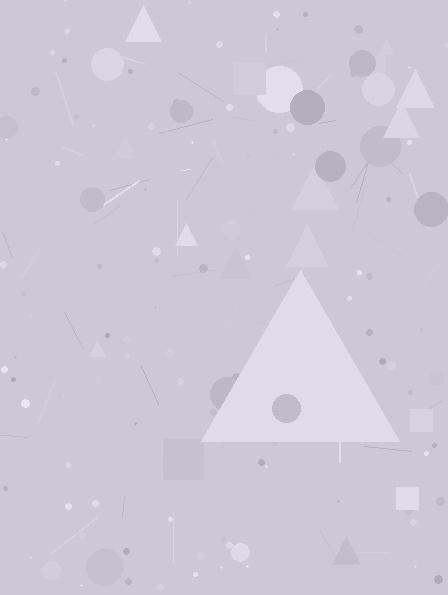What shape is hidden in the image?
A triangle is hidden in the image.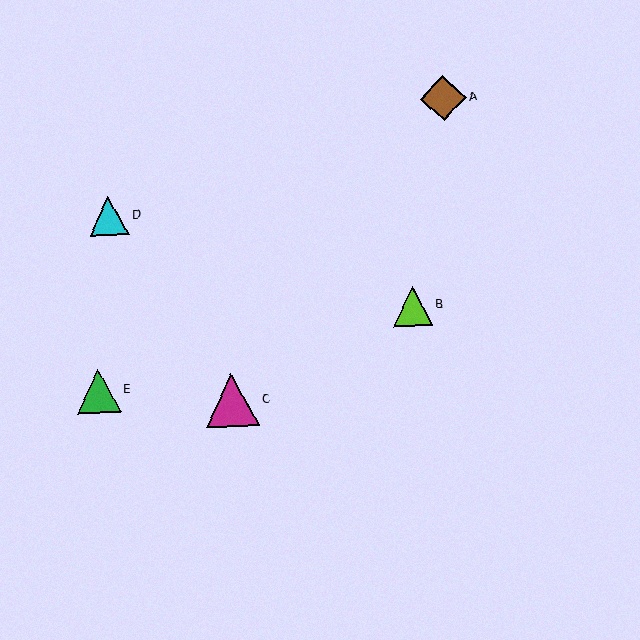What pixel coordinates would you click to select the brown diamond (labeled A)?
Click at (443, 98) to select the brown diamond A.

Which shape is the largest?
The magenta triangle (labeled C) is the largest.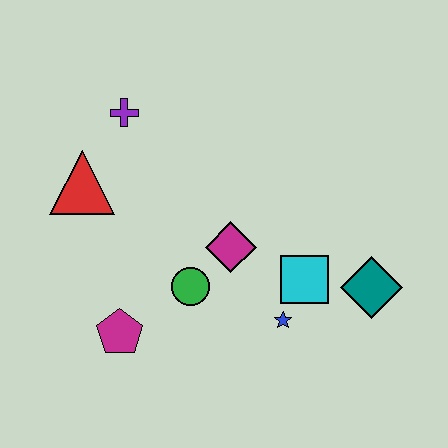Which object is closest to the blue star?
The cyan square is closest to the blue star.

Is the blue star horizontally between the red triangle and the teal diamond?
Yes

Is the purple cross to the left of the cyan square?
Yes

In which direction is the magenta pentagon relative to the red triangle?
The magenta pentagon is below the red triangle.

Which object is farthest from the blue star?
The purple cross is farthest from the blue star.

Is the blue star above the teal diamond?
No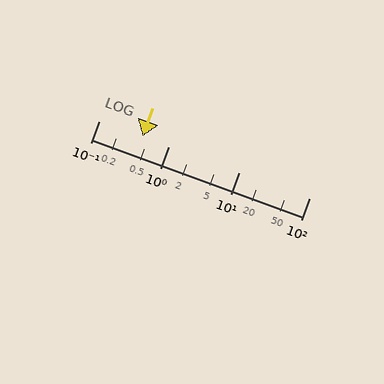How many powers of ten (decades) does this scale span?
The scale spans 3 decades, from 0.1 to 100.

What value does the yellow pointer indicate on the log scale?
The pointer indicates approximately 0.42.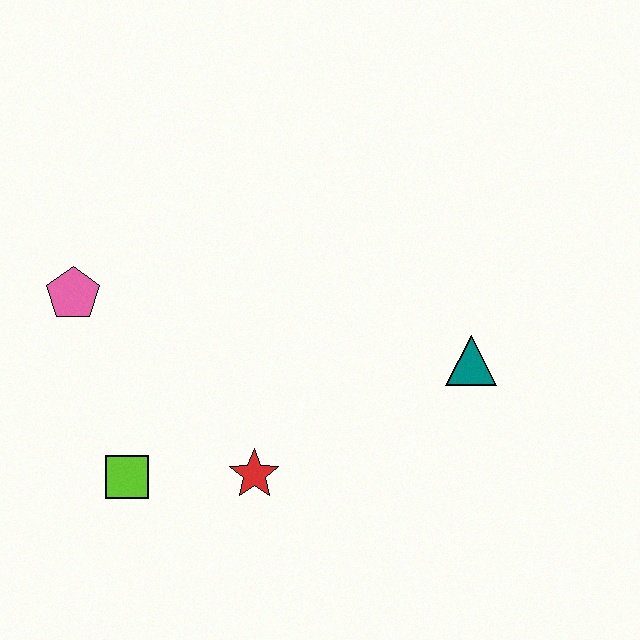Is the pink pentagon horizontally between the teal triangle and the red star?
No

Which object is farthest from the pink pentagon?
The teal triangle is farthest from the pink pentagon.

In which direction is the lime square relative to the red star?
The lime square is to the left of the red star.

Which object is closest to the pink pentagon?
The lime square is closest to the pink pentagon.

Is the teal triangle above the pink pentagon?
No